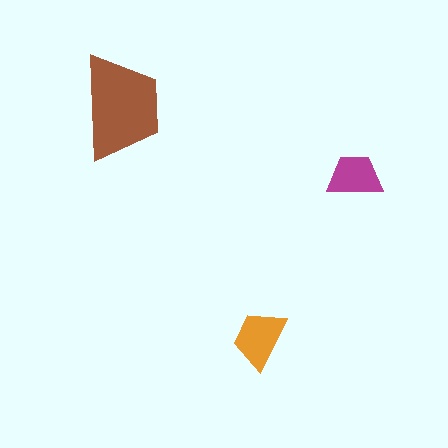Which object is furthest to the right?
The magenta trapezoid is rightmost.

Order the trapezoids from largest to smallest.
the brown one, the orange one, the magenta one.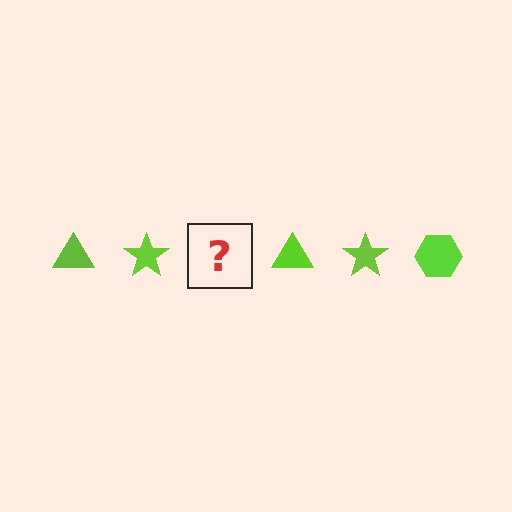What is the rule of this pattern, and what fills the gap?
The rule is that the pattern cycles through triangle, star, hexagon shapes in lime. The gap should be filled with a lime hexagon.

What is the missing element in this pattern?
The missing element is a lime hexagon.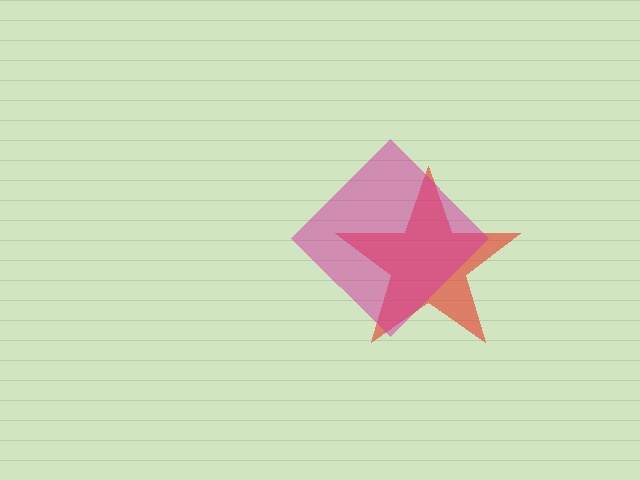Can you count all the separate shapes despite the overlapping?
Yes, there are 2 separate shapes.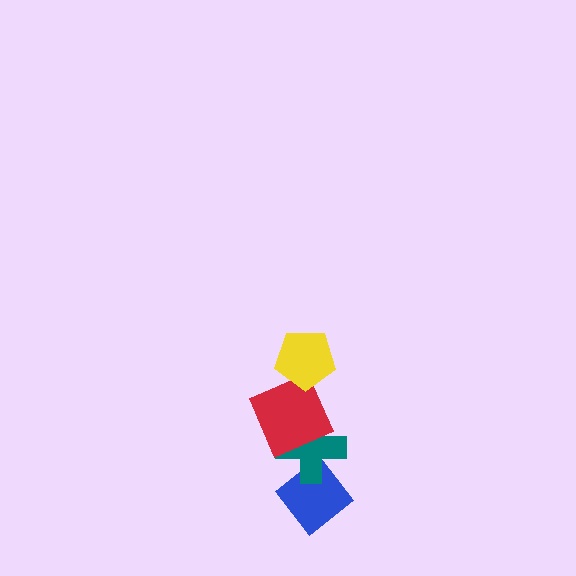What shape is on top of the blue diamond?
The teal cross is on top of the blue diamond.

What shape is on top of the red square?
The yellow pentagon is on top of the red square.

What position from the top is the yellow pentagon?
The yellow pentagon is 1st from the top.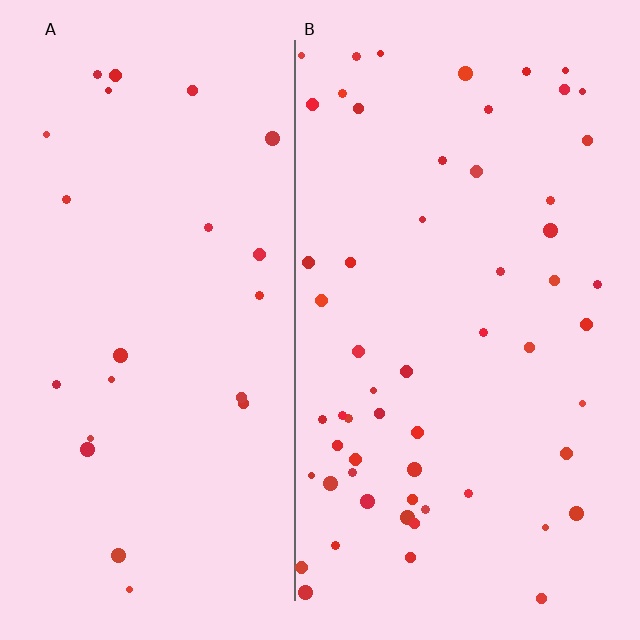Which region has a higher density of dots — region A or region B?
B (the right).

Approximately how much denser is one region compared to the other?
Approximately 2.4× — region B over region A.